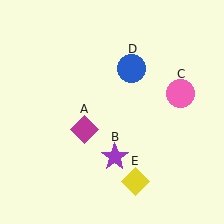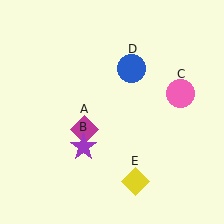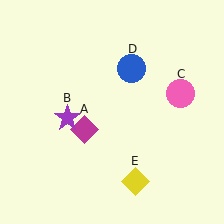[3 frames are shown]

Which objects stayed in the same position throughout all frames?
Magenta diamond (object A) and pink circle (object C) and blue circle (object D) and yellow diamond (object E) remained stationary.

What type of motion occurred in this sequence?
The purple star (object B) rotated clockwise around the center of the scene.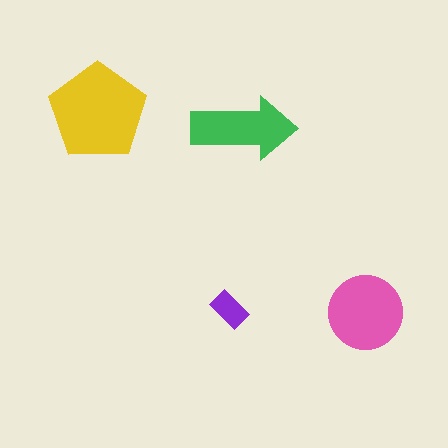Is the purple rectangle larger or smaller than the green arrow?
Smaller.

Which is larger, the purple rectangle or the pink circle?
The pink circle.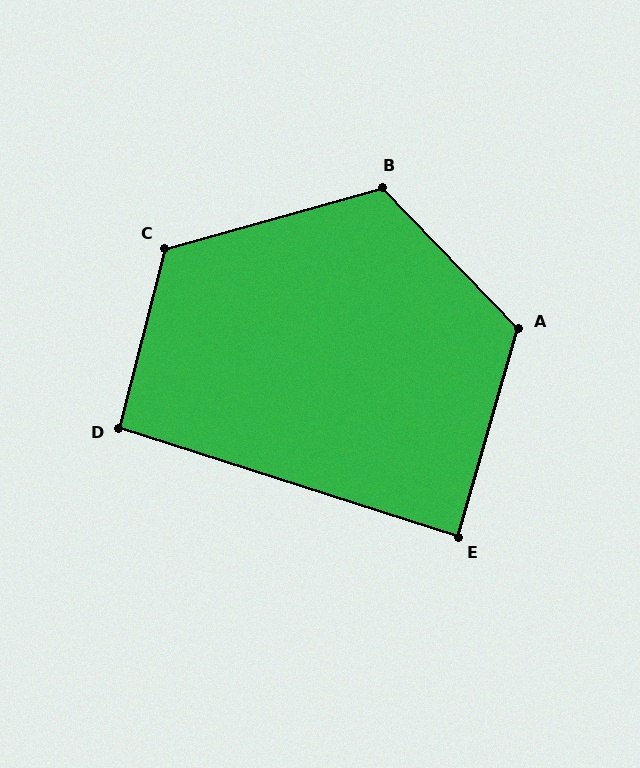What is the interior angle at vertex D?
Approximately 93 degrees (approximately right).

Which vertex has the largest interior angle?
C, at approximately 120 degrees.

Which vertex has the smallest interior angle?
E, at approximately 88 degrees.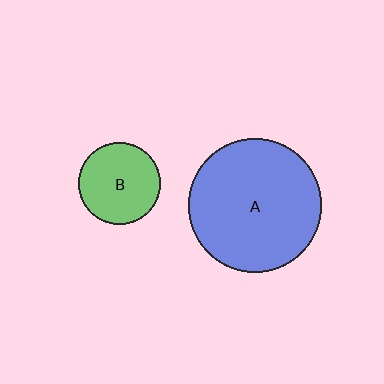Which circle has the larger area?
Circle A (blue).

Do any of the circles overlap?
No, none of the circles overlap.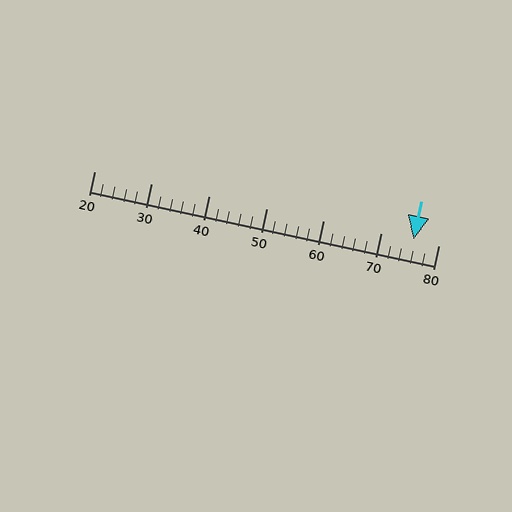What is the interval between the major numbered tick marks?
The major tick marks are spaced 10 units apart.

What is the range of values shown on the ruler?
The ruler shows values from 20 to 80.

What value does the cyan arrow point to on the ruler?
The cyan arrow points to approximately 76.